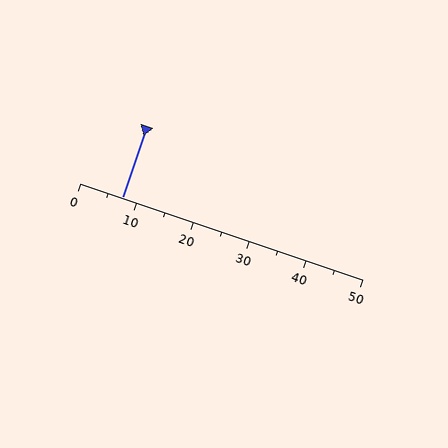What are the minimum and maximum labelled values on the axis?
The axis runs from 0 to 50.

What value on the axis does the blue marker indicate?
The marker indicates approximately 7.5.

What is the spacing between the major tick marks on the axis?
The major ticks are spaced 10 apart.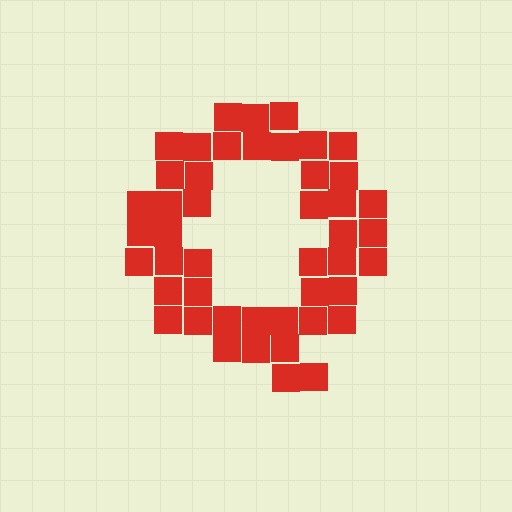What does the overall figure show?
The overall figure shows the letter Q.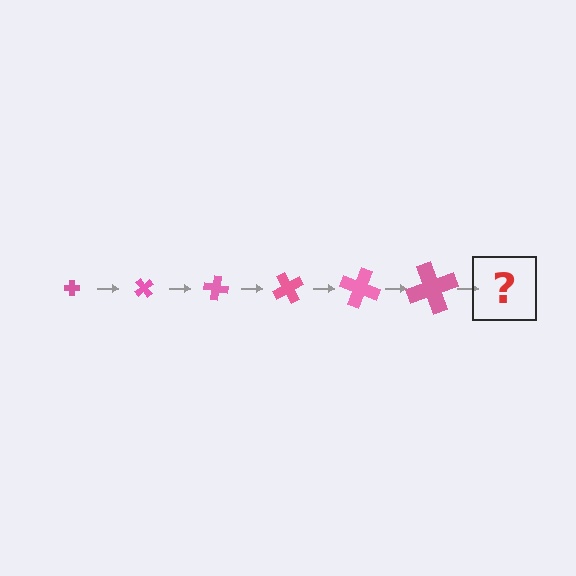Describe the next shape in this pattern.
It should be a cross, larger than the previous one and rotated 300 degrees from the start.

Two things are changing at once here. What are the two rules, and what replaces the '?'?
The two rules are that the cross grows larger each step and it rotates 50 degrees each step. The '?' should be a cross, larger than the previous one and rotated 300 degrees from the start.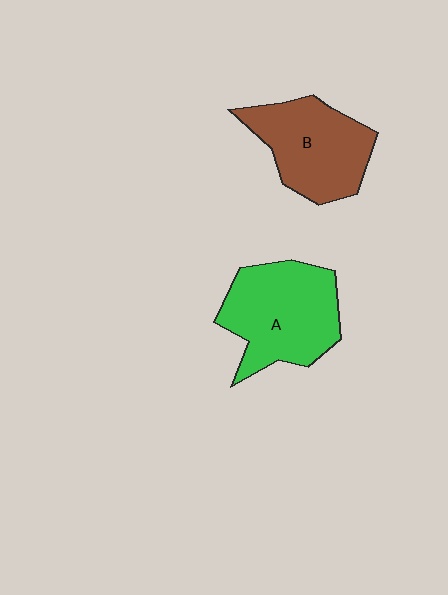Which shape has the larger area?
Shape A (green).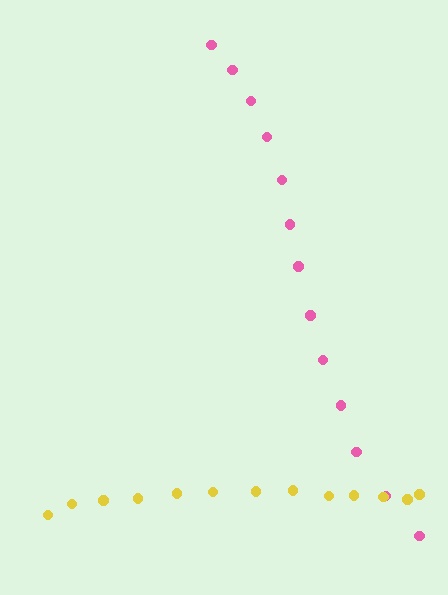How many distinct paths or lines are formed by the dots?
There are 2 distinct paths.